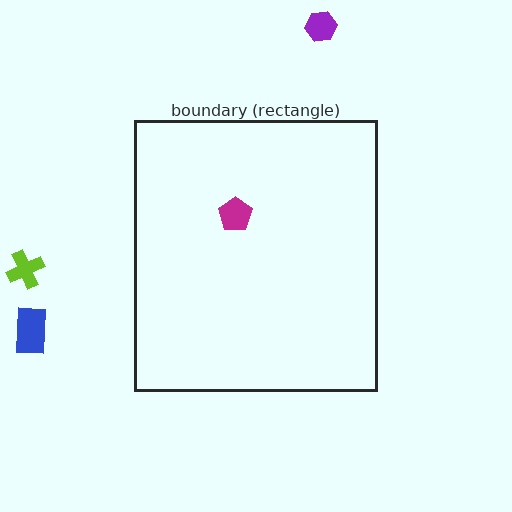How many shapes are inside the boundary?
1 inside, 3 outside.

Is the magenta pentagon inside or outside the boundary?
Inside.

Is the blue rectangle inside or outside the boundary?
Outside.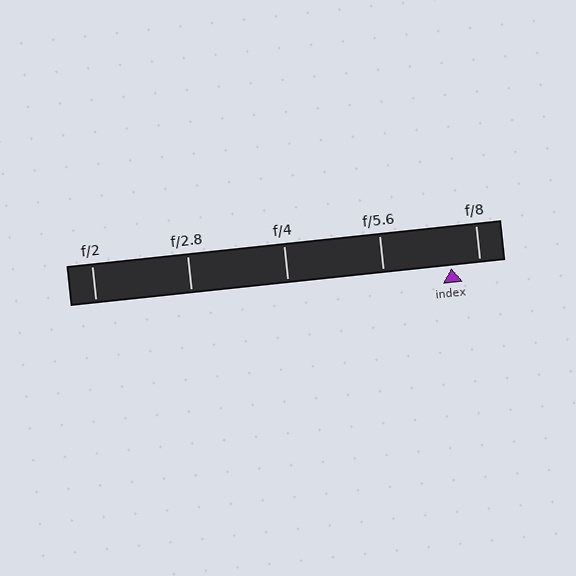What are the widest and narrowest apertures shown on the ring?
The widest aperture shown is f/2 and the narrowest is f/8.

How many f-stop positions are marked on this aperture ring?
There are 5 f-stop positions marked.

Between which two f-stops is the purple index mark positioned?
The index mark is between f/5.6 and f/8.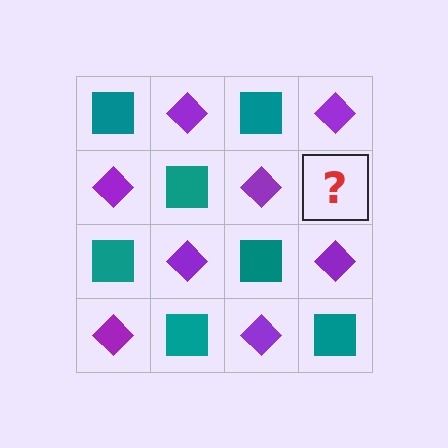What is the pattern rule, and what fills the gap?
The rule is that it alternates teal square and purple diamond in a checkerboard pattern. The gap should be filled with a teal square.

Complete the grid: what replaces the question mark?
The question mark should be replaced with a teal square.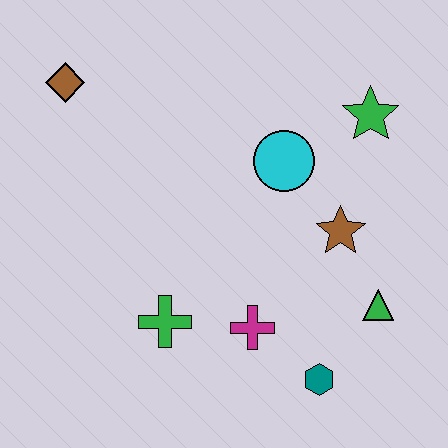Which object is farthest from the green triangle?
The brown diamond is farthest from the green triangle.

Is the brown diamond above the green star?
Yes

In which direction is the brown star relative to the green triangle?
The brown star is above the green triangle.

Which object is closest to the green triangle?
The brown star is closest to the green triangle.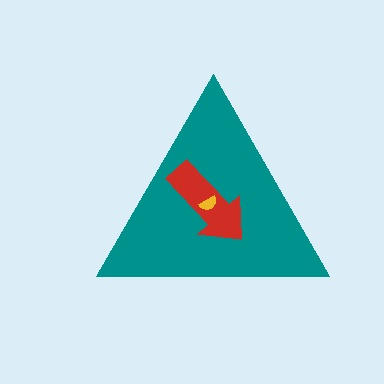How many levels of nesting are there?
3.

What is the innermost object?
The yellow semicircle.